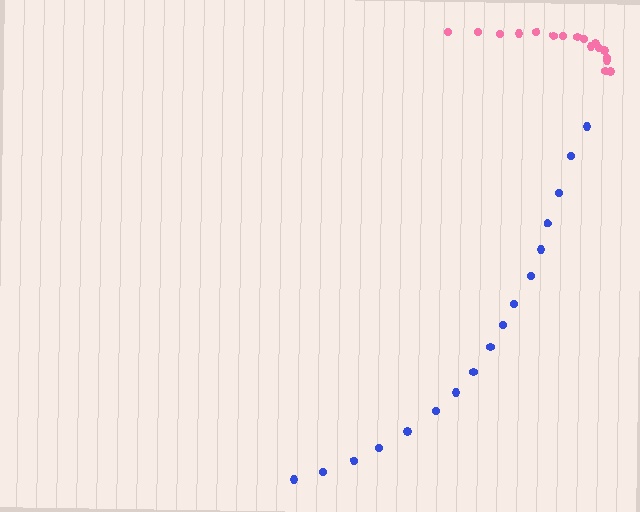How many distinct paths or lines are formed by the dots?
There are 2 distinct paths.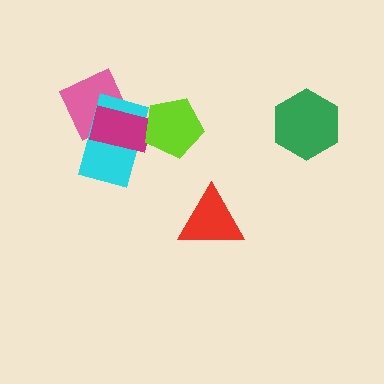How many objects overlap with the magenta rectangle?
3 objects overlap with the magenta rectangle.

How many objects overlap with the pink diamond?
2 objects overlap with the pink diamond.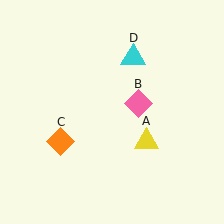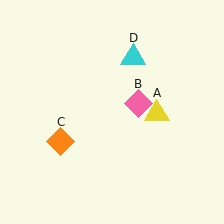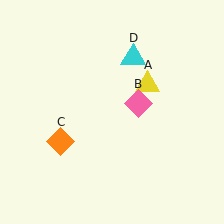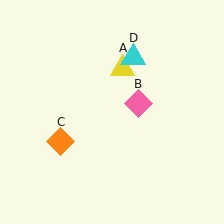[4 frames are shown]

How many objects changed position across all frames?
1 object changed position: yellow triangle (object A).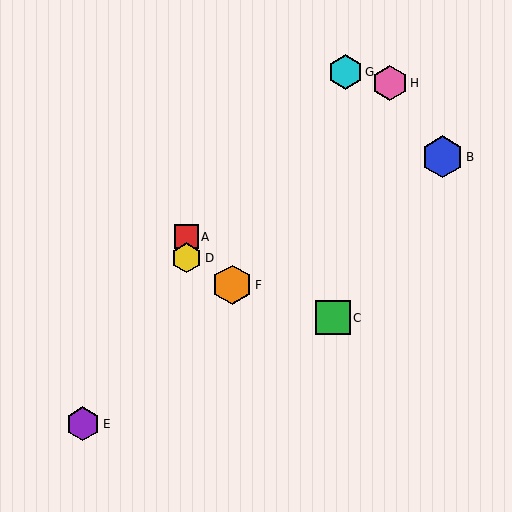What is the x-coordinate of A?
Object A is at x≈187.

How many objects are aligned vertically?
2 objects (A, D) are aligned vertically.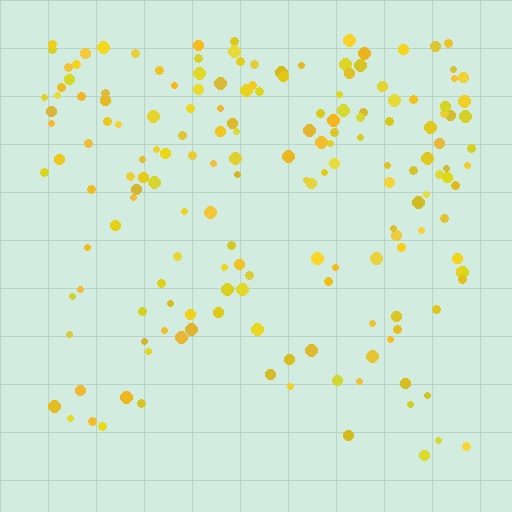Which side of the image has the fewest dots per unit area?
The bottom.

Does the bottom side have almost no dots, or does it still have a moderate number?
Still a moderate number, just noticeably fewer than the top.